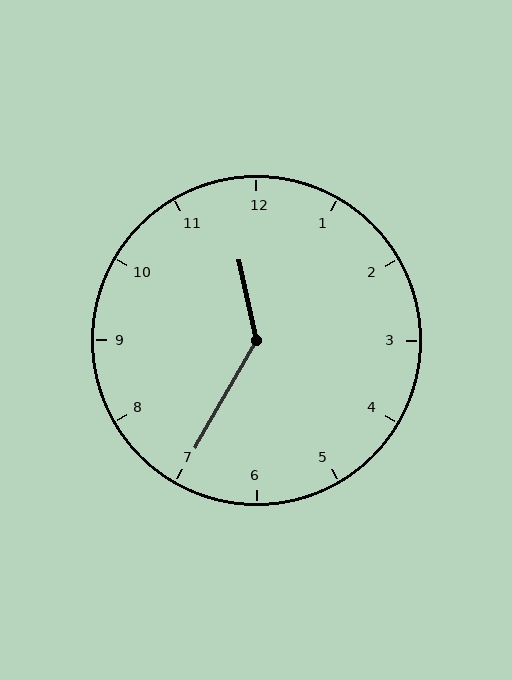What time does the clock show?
11:35.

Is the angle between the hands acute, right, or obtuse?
It is obtuse.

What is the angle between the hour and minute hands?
Approximately 138 degrees.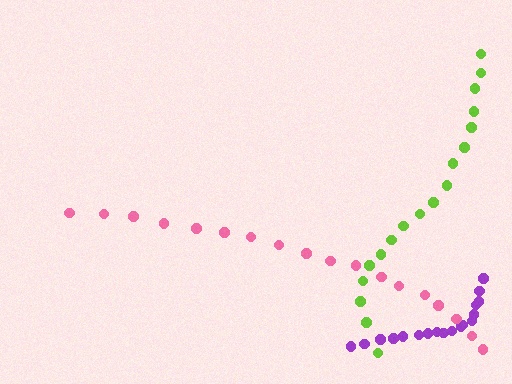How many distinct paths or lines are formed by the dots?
There are 3 distinct paths.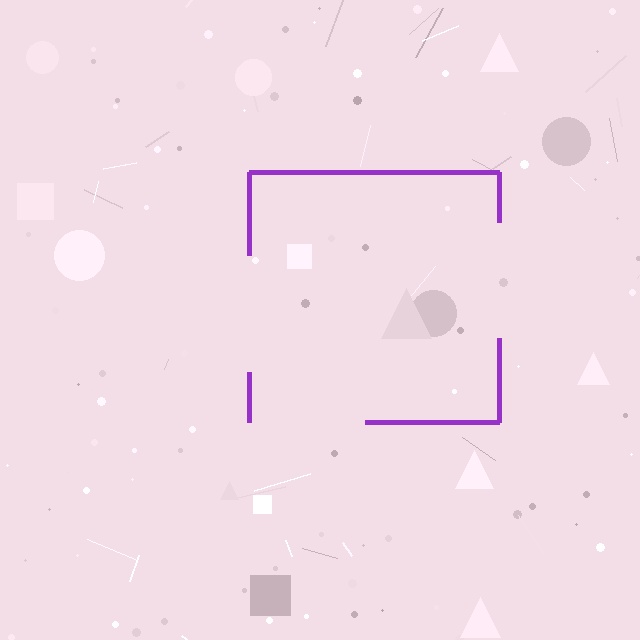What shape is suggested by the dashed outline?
The dashed outline suggests a square.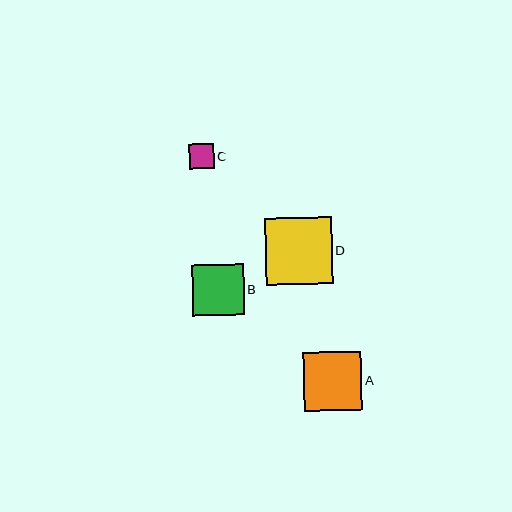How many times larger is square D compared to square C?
Square D is approximately 2.6 times the size of square C.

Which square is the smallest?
Square C is the smallest with a size of approximately 25 pixels.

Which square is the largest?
Square D is the largest with a size of approximately 67 pixels.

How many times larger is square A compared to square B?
Square A is approximately 1.1 times the size of square B.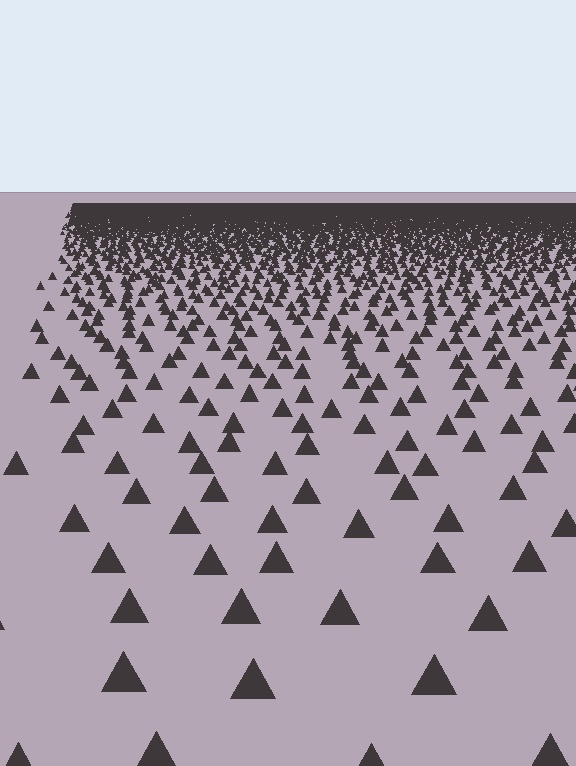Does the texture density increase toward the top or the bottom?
Density increases toward the top.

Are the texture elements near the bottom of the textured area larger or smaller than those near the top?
Larger. Near the bottom, elements are closer to the viewer and appear at a bigger on-screen size.